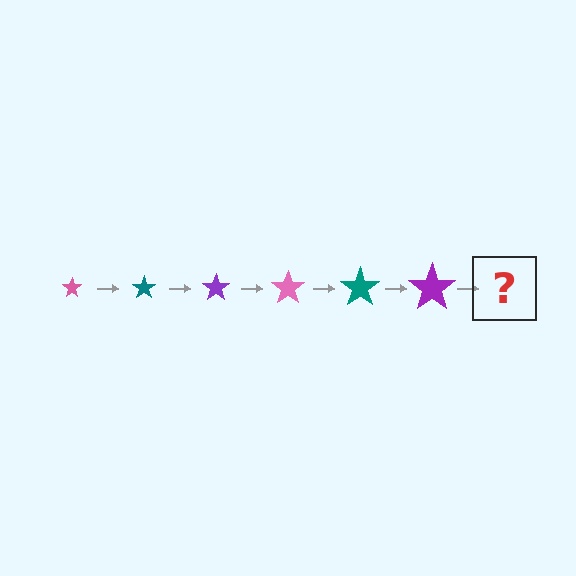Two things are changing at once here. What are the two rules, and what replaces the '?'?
The two rules are that the star grows larger each step and the color cycles through pink, teal, and purple. The '?' should be a pink star, larger than the previous one.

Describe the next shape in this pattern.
It should be a pink star, larger than the previous one.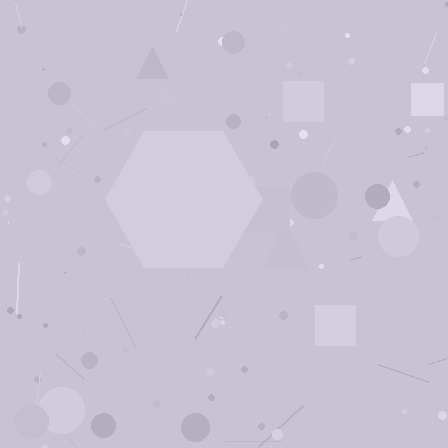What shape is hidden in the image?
A hexagon is hidden in the image.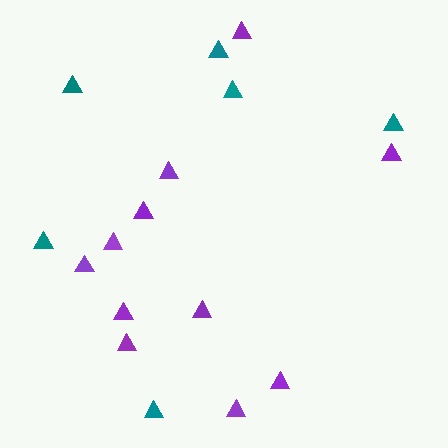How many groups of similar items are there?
There are 2 groups: one group of purple triangles (11) and one group of teal triangles (6).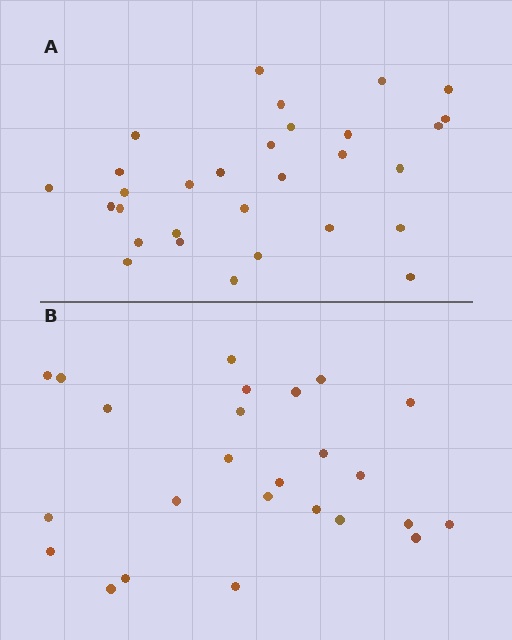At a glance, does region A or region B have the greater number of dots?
Region A (the top region) has more dots.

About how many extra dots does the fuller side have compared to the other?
Region A has about 5 more dots than region B.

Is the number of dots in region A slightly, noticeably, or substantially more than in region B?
Region A has only slightly more — the two regions are fairly close. The ratio is roughly 1.2 to 1.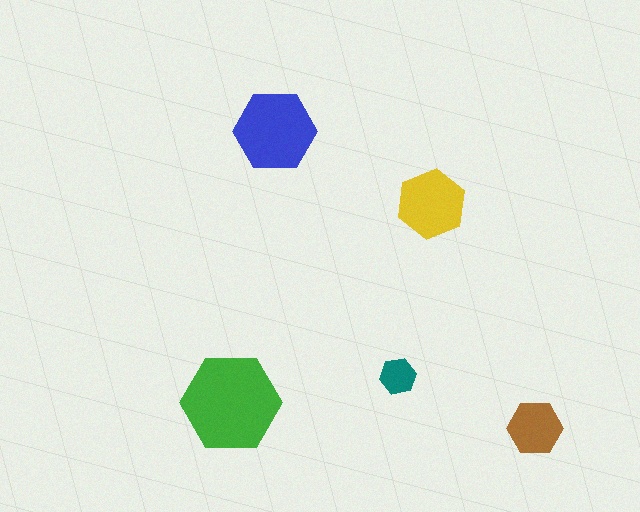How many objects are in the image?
There are 5 objects in the image.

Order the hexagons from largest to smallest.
the green one, the blue one, the yellow one, the brown one, the teal one.